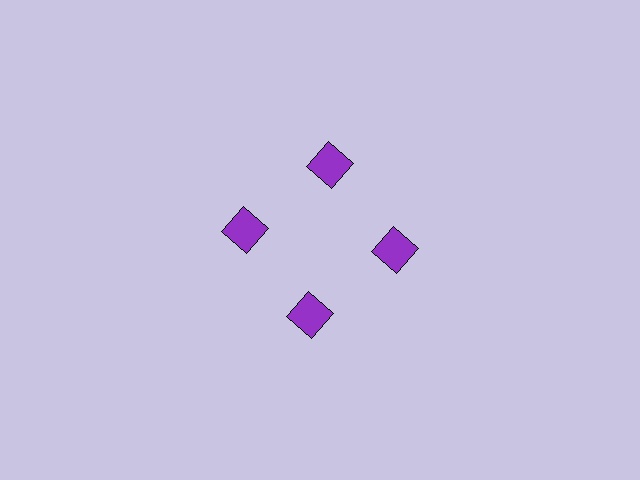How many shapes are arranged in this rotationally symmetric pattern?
There are 4 shapes, arranged in 4 groups of 1.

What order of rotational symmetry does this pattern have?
This pattern has 4-fold rotational symmetry.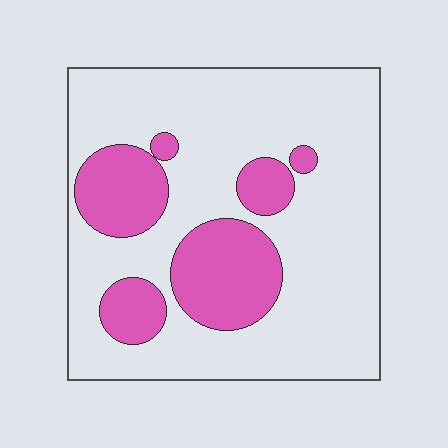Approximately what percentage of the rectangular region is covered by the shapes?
Approximately 25%.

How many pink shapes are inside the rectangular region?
6.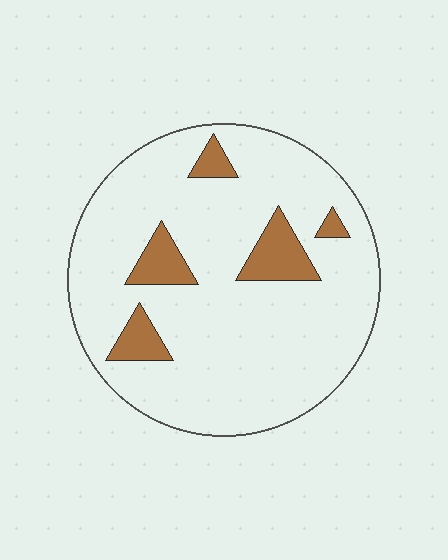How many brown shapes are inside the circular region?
5.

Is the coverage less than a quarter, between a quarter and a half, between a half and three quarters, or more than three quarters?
Less than a quarter.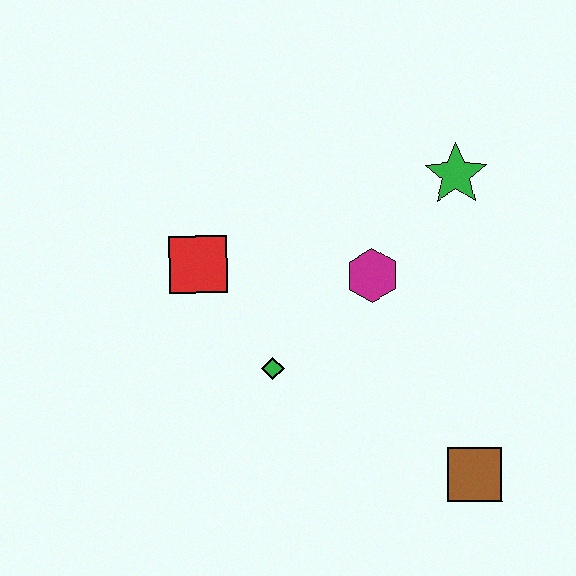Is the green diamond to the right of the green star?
No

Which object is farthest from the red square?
The brown square is farthest from the red square.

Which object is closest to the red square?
The green diamond is closest to the red square.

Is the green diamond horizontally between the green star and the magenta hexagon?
No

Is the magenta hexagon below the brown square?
No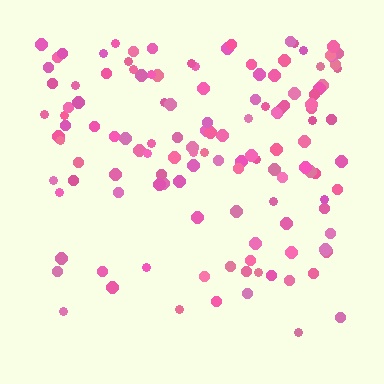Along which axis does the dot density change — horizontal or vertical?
Vertical.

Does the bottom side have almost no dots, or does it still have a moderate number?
Still a moderate number, just noticeably fewer than the top.